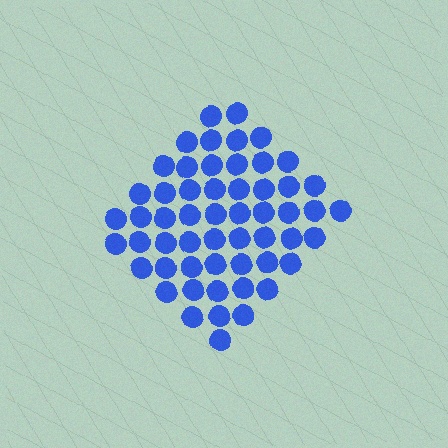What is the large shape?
The large shape is a diamond.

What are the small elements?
The small elements are circles.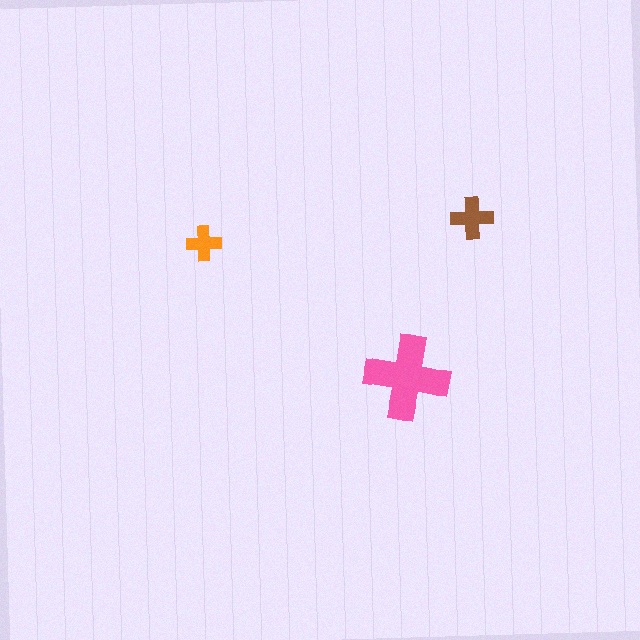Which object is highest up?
The brown cross is topmost.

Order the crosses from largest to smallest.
the pink one, the brown one, the orange one.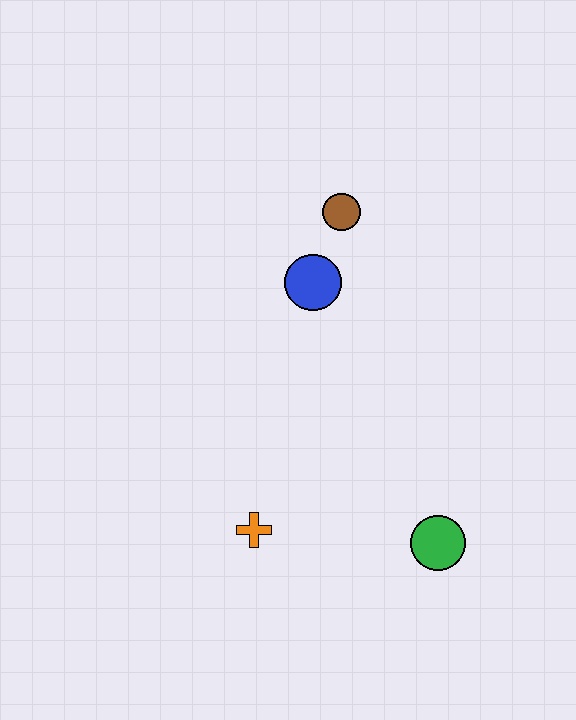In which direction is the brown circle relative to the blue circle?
The brown circle is above the blue circle.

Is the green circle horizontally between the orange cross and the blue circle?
No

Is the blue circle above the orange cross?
Yes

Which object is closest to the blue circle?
The brown circle is closest to the blue circle.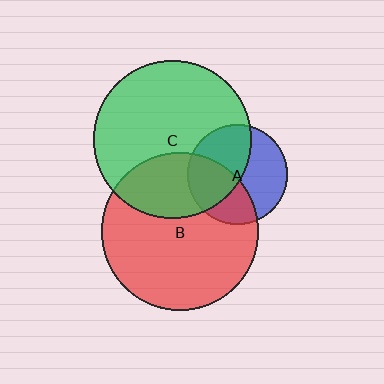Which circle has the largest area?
Circle C (green).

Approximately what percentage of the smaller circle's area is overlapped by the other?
Approximately 30%.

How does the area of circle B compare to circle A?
Approximately 2.5 times.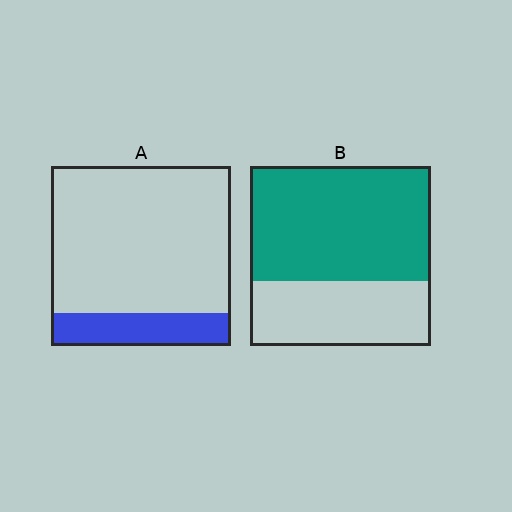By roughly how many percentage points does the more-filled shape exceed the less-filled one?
By roughly 45 percentage points (B over A).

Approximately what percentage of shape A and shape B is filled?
A is approximately 20% and B is approximately 65%.